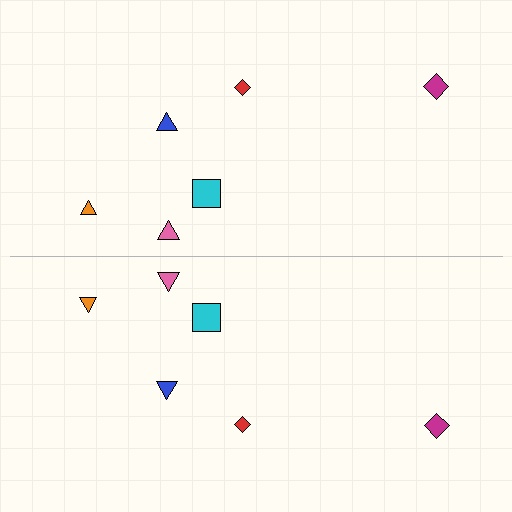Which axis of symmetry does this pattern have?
The pattern has a horizontal axis of symmetry running through the center of the image.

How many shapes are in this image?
There are 12 shapes in this image.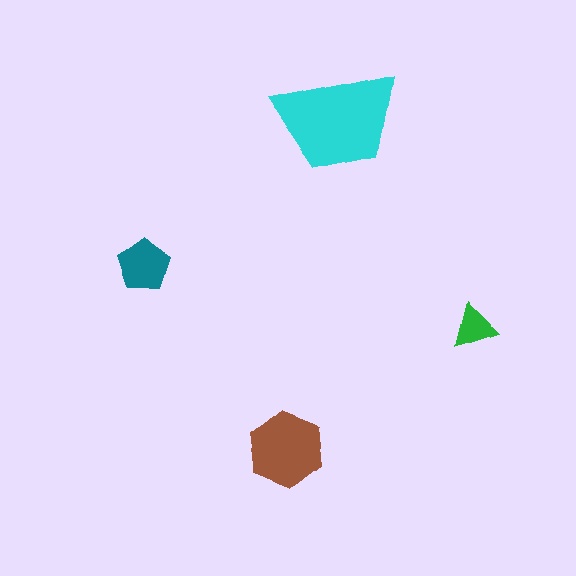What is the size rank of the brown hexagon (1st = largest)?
2nd.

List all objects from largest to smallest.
The cyan trapezoid, the brown hexagon, the teal pentagon, the green triangle.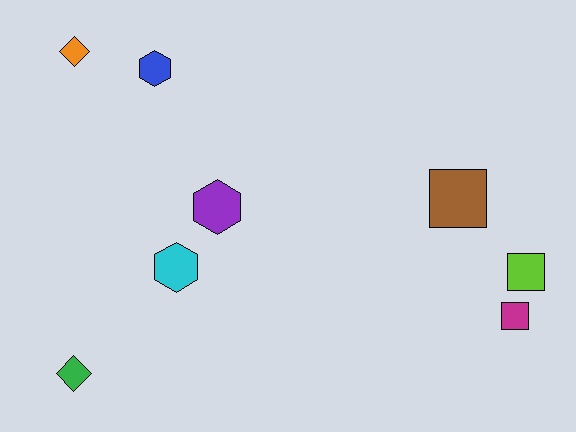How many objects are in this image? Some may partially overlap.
There are 8 objects.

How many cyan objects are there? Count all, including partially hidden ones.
There is 1 cyan object.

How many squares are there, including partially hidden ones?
There are 3 squares.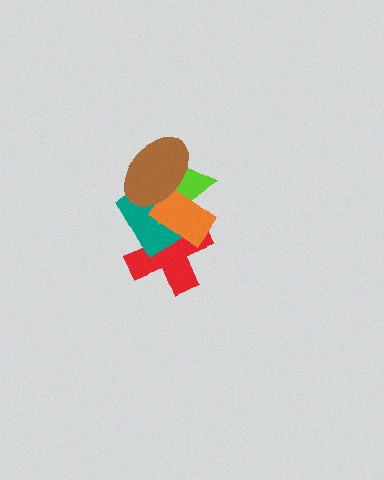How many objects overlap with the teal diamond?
4 objects overlap with the teal diamond.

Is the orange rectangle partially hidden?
Yes, it is partially covered by another shape.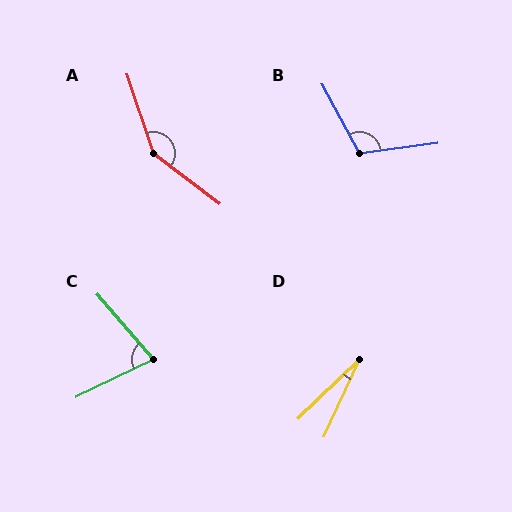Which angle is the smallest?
D, at approximately 22 degrees.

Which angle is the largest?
A, at approximately 145 degrees.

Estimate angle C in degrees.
Approximately 75 degrees.